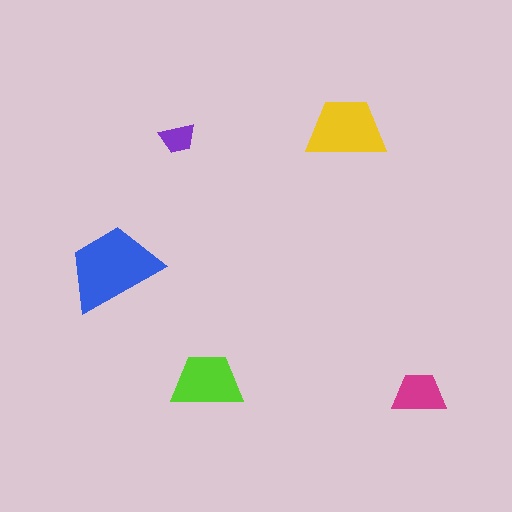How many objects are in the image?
There are 5 objects in the image.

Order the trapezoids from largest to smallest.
the blue one, the yellow one, the lime one, the magenta one, the purple one.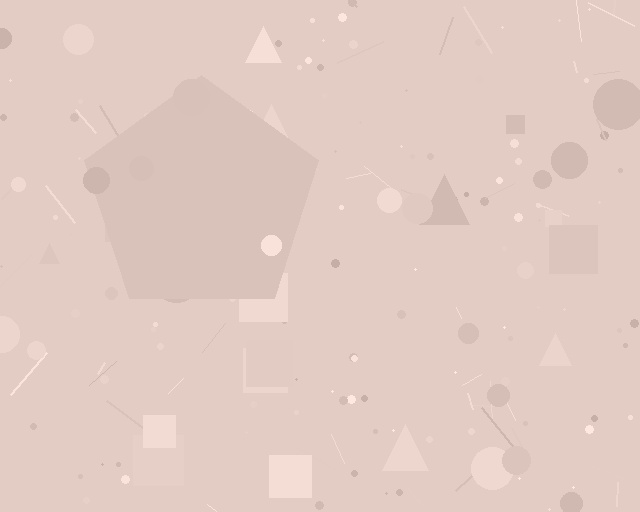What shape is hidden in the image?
A pentagon is hidden in the image.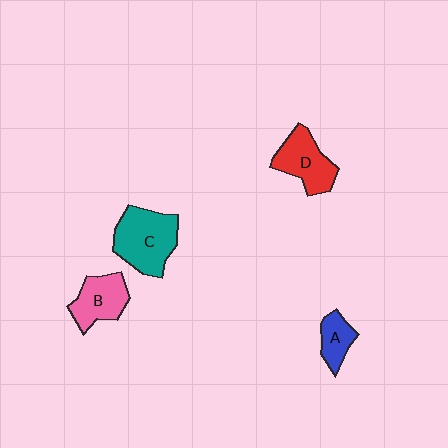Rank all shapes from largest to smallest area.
From largest to smallest: C (teal), D (red), B (pink), A (blue).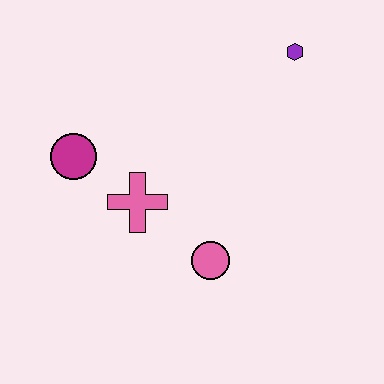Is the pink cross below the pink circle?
No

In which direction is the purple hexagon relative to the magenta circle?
The purple hexagon is to the right of the magenta circle.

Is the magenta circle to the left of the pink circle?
Yes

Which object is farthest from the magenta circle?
The purple hexagon is farthest from the magenta circle.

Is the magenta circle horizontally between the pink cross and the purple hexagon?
No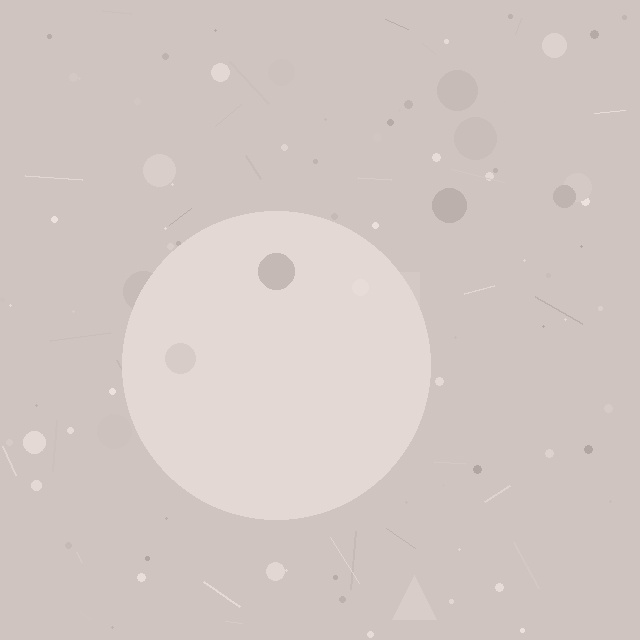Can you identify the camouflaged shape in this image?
The camouflaged shape is a circle.